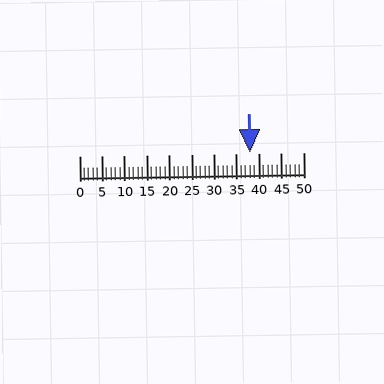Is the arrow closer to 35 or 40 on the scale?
The arrow is closer to 40.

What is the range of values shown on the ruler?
The ruler shows values from 0 to 50.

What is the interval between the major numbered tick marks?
The major tick marks are spaced 5 units apart.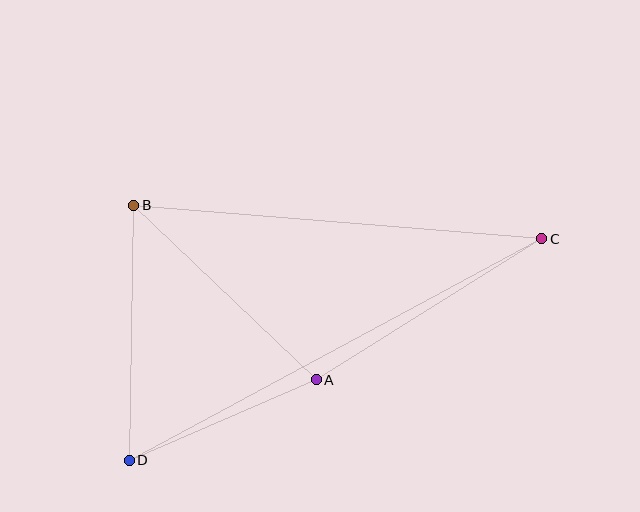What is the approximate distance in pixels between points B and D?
The distance between B and D is approximately 255 pixels.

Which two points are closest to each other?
Points A and D are closest to each other.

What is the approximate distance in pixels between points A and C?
The distance between A and C is approximately 266 pixels.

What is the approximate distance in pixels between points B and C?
The distance between B and C is approximately 409 pixels.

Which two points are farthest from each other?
Points C and D are farthest from each other.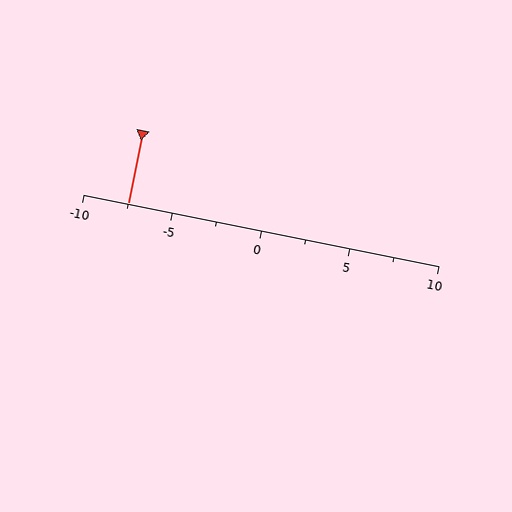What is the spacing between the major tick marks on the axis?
The major ticks are spaced 5 apart.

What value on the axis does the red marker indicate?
The marker indicates approximately -7.5.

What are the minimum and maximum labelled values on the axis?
The axis runs from -10 to 10.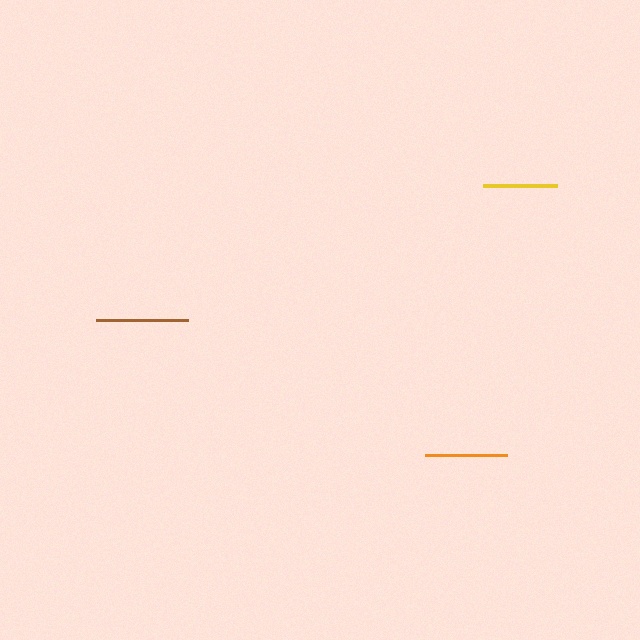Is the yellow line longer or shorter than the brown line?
The brown line is longer than the yellow line.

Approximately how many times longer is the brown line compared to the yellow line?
The brown line is approximately 1.3 times the length of the yellow line.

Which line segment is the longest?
The brown line is the longest at approximately 92 pixels.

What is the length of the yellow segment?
The yellow segment is approximately 74 pixels long.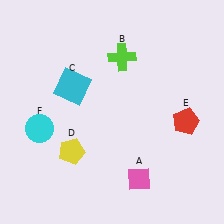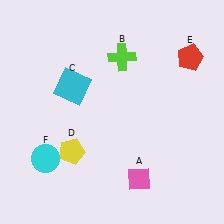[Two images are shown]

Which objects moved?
The objects that moved are: the red pentagon (E), the cyan circle (F).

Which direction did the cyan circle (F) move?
The cyan circle (F) moved down.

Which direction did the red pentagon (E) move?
The red pentagon (E) moved up.